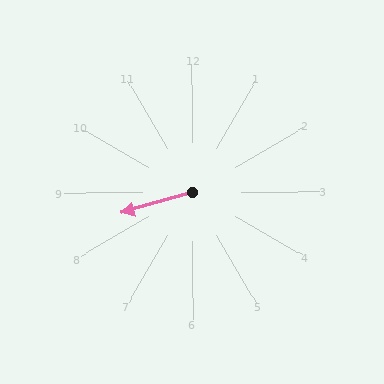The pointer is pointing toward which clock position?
Roughly 8 o'clock.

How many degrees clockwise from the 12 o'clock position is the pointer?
Approximately 254 degrees.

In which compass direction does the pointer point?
West.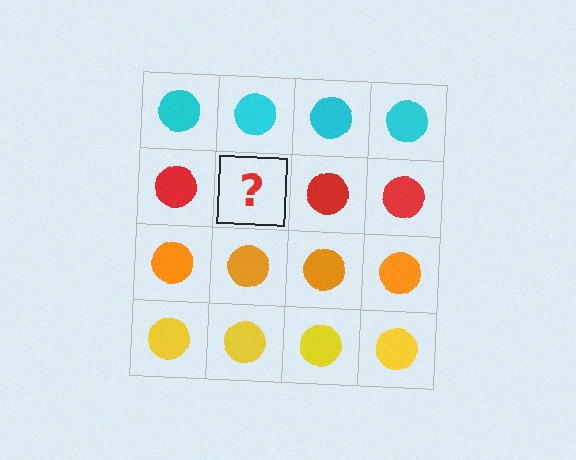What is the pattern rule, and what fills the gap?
The rule is that each row has a consistent color. The gap should be filled with a red circle.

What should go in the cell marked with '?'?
The missing cell should contain a red circle.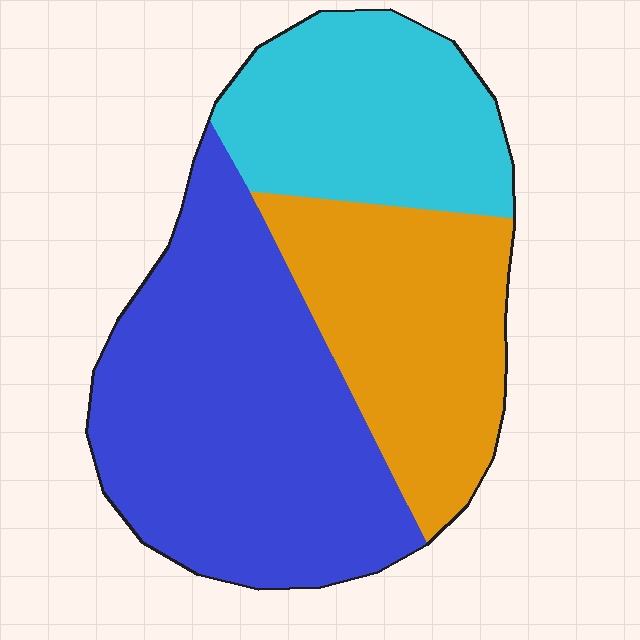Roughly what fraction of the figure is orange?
Orange covers roughly 30% of the figure.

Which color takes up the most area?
Blue, at roughly 45%.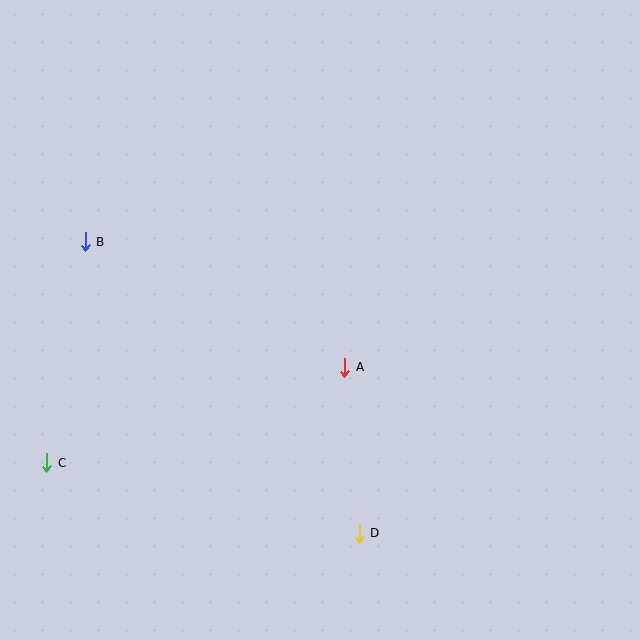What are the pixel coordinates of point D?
Point D is at (359, 533).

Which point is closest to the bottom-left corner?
Point C is closest to the bottom-left corner.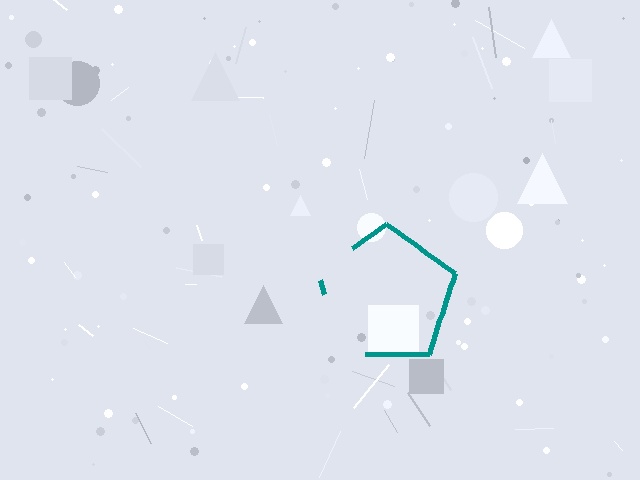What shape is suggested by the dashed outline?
The dashed outline suggests a pentagon.